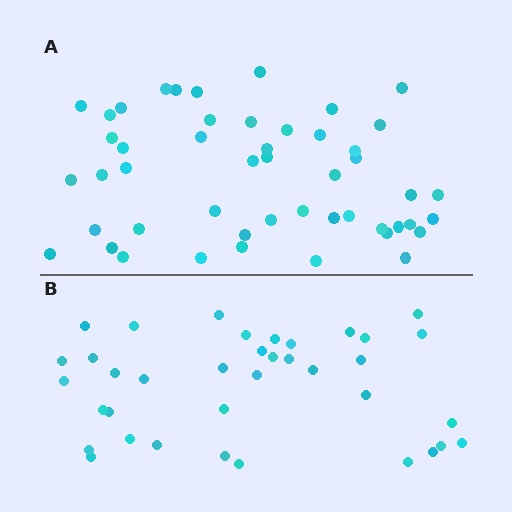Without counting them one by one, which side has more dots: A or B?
Region A (the top region) has more dots.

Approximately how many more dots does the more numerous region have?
Region A has roughly 12 or so more dots than region B.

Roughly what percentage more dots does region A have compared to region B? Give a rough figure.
About 30% more.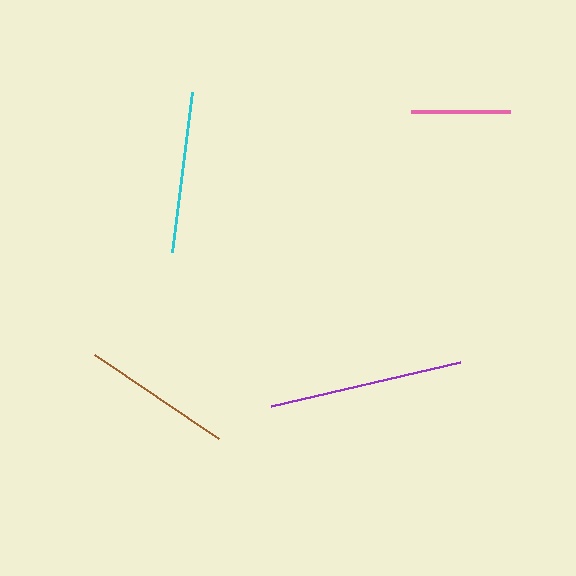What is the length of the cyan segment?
The cyan segment is approximately 161 pixels long.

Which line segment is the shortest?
The pink line is the shortest at approximately 100 pixels.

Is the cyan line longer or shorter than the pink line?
The cyan line is longer than the pink line.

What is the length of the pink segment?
The pink segment is approximately 100 pixels long.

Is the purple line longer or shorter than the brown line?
The purple line is longer than the brown line.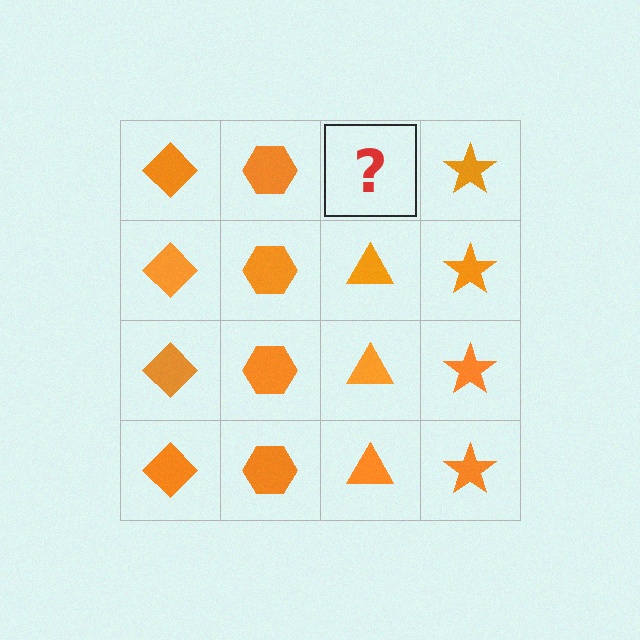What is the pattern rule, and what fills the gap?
The rule is that each column has a consistent shape. The gap should be filled with an orange triangle.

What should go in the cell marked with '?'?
The missing cell should contain an orange triangle.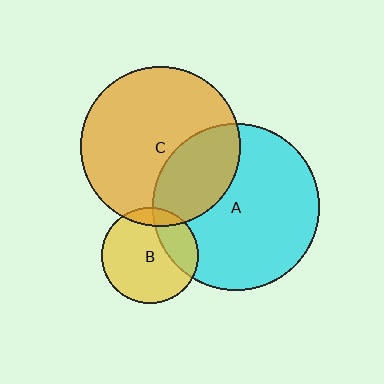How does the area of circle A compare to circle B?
Approximately 3.0 times.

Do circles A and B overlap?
Yes.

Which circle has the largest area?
Circle A (cyan).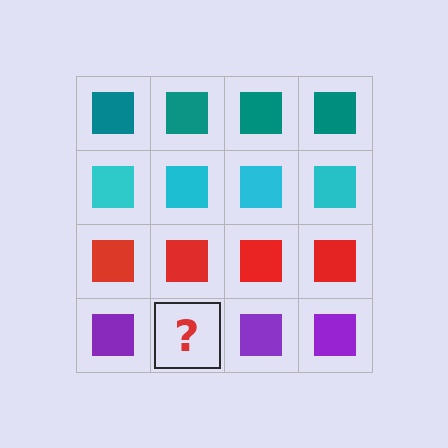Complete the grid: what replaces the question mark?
The question mark should be replaced with a purple square.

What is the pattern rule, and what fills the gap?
The rule is that each row has a consistent color. The gap should be filled with a purple square.